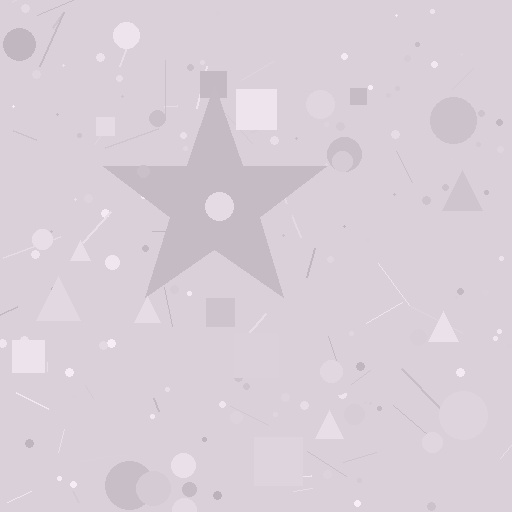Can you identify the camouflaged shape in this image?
The camouflaged shape is a star.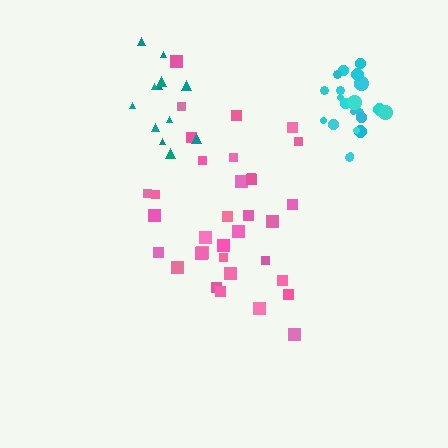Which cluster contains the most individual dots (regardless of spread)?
Pink (35).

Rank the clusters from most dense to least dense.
cyan, teal, pink.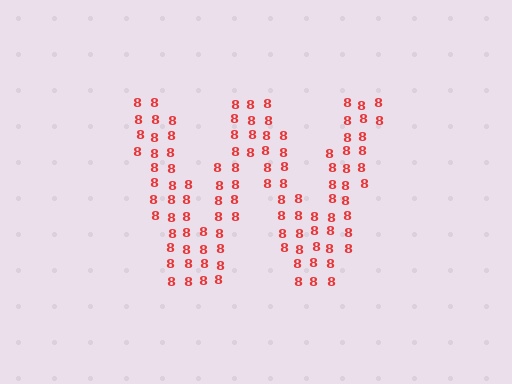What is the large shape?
The large shape is the letter W.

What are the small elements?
The small elements are digit 8's.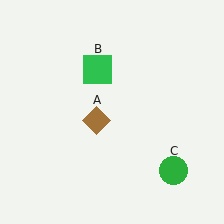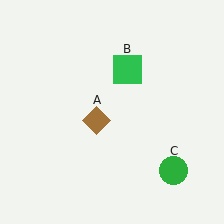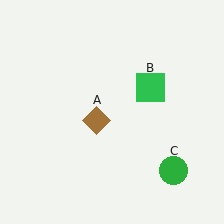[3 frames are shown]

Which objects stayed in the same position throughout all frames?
Brown diamond (object A) and green circle (object C) remained stationary.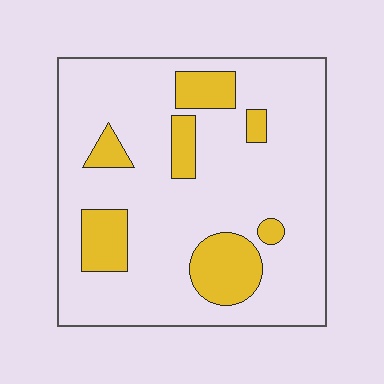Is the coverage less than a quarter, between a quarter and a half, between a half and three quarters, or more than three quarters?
Less than a quarter.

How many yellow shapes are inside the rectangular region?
7.